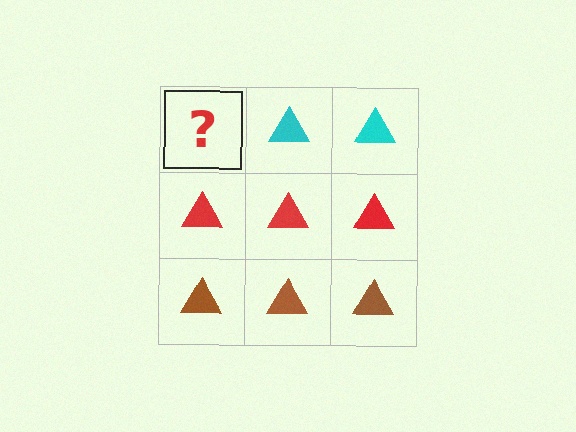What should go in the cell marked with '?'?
The missing cell should contain a cyan triangle.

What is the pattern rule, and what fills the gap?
The rule is that each row has a consistent color. The gap should be filled with a cyan triangle.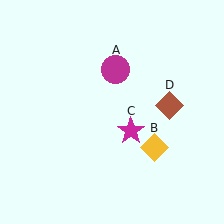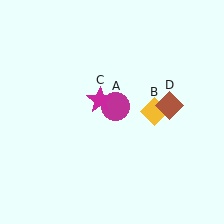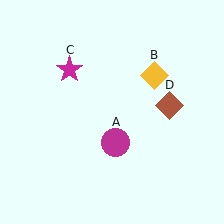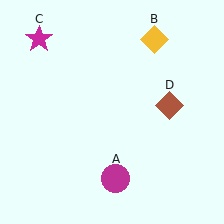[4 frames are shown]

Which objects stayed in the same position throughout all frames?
Brown diamond (object D) remained stationary.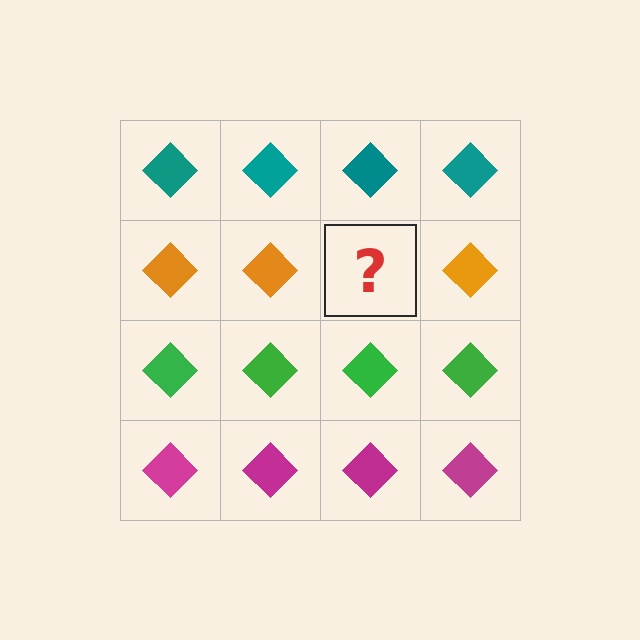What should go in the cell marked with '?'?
The missing cell should contain an orange diamond.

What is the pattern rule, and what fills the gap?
The rule is that each row has a consistent color. The gap should be filled with an orange diamond.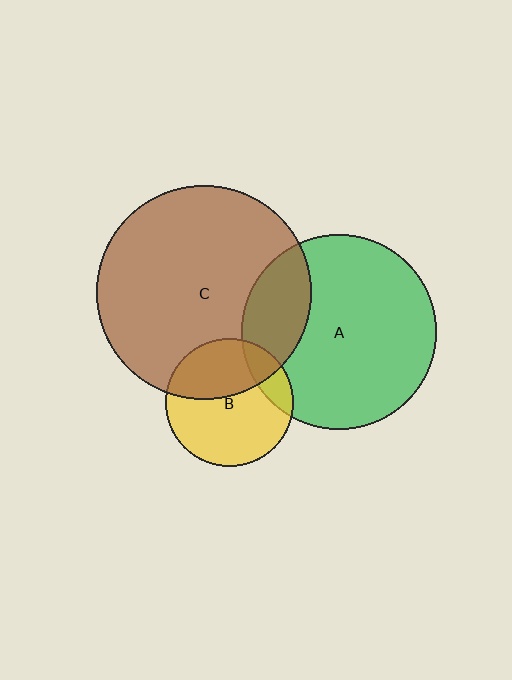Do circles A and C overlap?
Yes.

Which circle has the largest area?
Circle C (brown).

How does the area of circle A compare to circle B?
Approximately 2.3 times.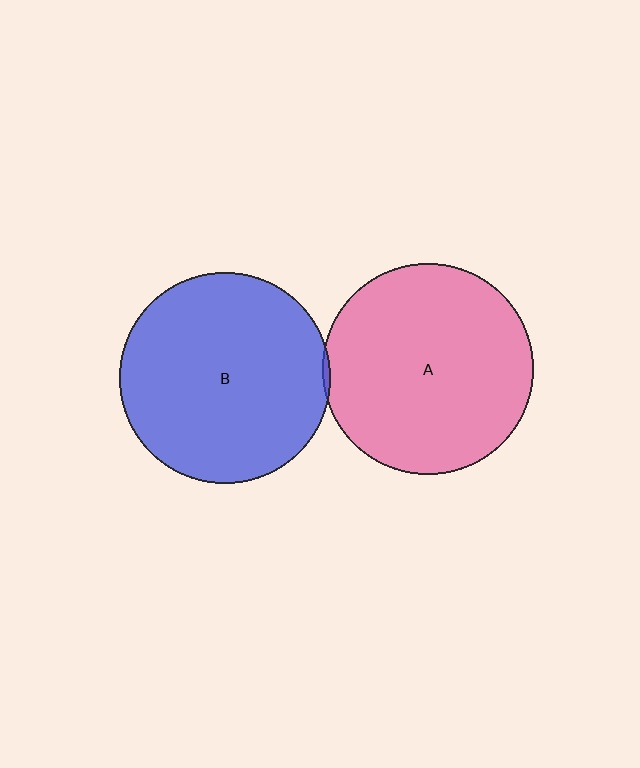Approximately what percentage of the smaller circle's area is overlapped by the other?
Approximately 5%.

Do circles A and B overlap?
Yes.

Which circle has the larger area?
Circle A (pink).